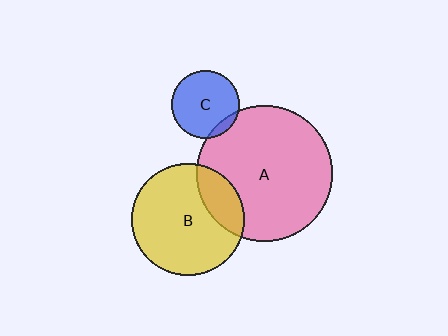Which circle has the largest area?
Circle A (pink).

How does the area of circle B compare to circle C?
Approximately 2.8 times.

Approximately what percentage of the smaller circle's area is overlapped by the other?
Approximately 20%.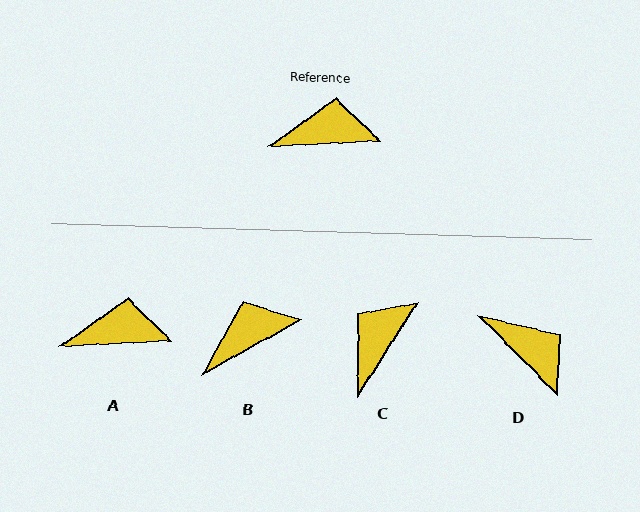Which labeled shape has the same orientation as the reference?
A.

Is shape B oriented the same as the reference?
No, it is off by about 26 degrees.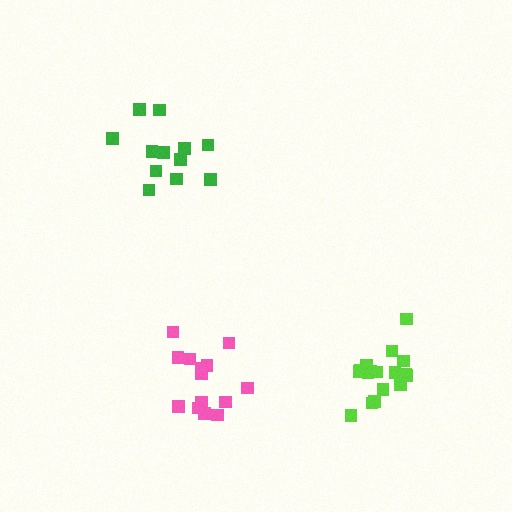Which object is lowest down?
The lime cluster is bottommost.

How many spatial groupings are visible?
There are 3 spatial groupings.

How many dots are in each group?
Group 1: 18 dots, Group 2: 14 dots, Group 3: 12 dots (44 total).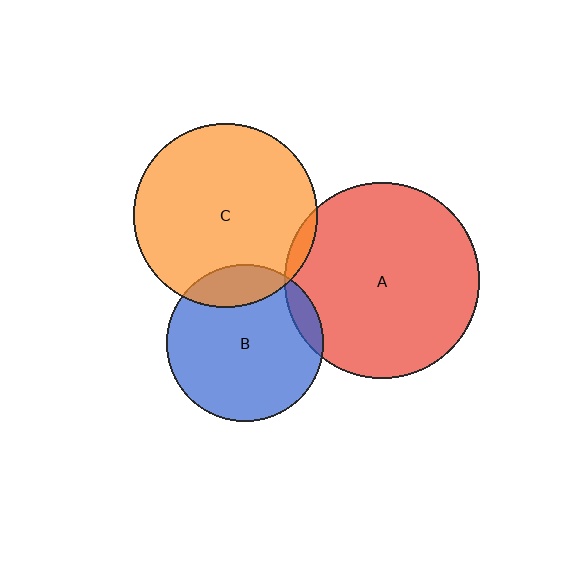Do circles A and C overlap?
Yes.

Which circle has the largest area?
Circle A (red).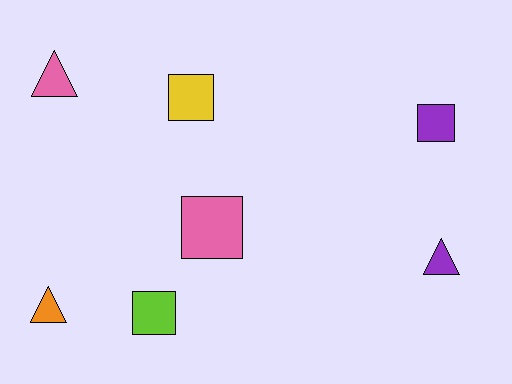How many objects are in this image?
There are 7 objects.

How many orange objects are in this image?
There is 1 orange object.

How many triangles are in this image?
There are 3 triangles.